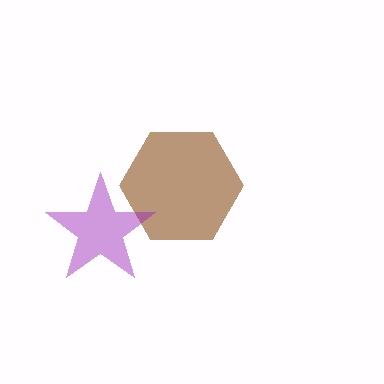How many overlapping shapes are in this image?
There are 2 overlapping shapes in the image.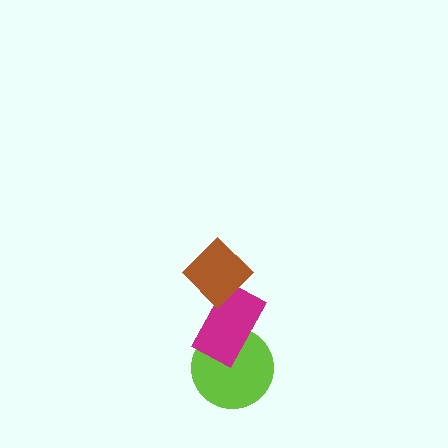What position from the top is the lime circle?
The lime circle is 3rd from the top.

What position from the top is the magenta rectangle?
The magenta rectangle is 2nd from the top.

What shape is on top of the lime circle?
The magenta rectangle is on top of the lime circle.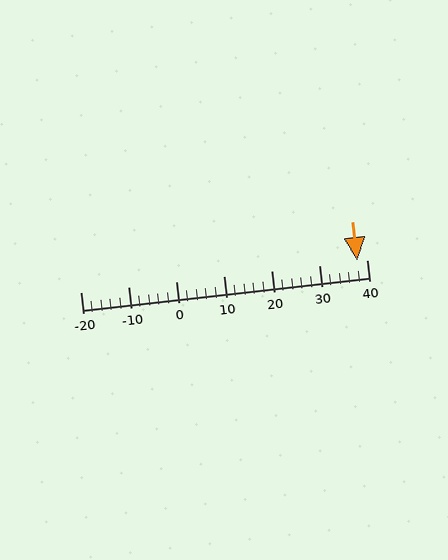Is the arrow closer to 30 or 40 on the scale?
The arrow is closer to 40.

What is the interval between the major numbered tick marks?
The major tick marks are spaced 10 units apart.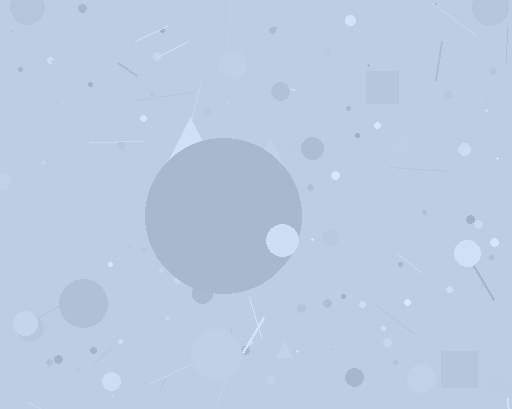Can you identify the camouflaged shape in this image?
The camouflaged shape is a circle.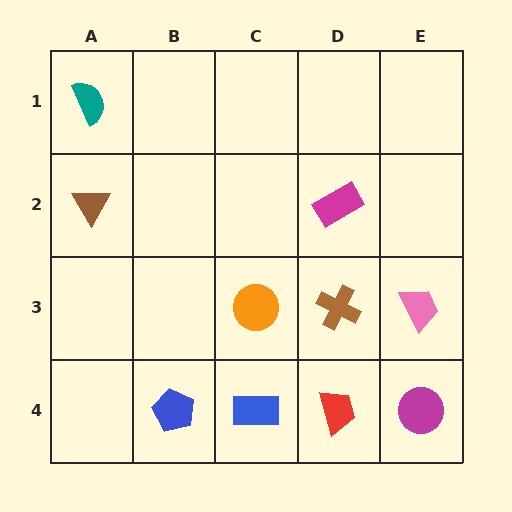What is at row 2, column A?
A brown triangle.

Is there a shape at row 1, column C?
No, that cell is empty.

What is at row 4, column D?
A red trapezoid.